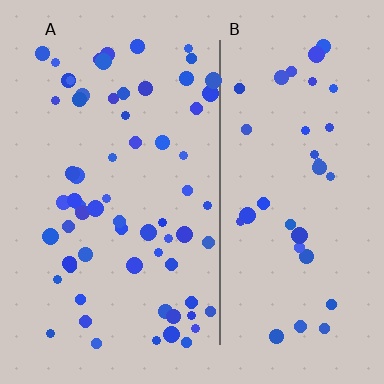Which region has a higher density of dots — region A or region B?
A (the left).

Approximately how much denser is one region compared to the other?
Approximately 1.8× — region A over region B.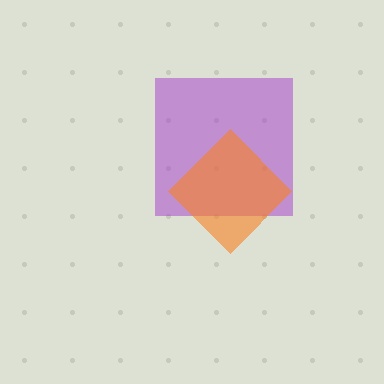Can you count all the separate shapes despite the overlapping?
Yes, there are 2 separate shapes.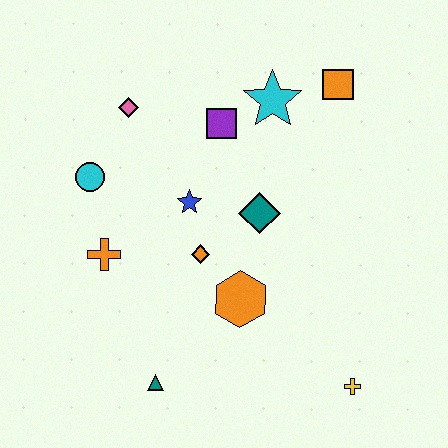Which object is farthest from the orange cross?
The orange square is farthest from the orange cross.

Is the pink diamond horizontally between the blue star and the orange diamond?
No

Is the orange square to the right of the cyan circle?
Yes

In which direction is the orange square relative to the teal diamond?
The orange square is above the teal diamond.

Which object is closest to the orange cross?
The cyan circle is closest to the orange cross.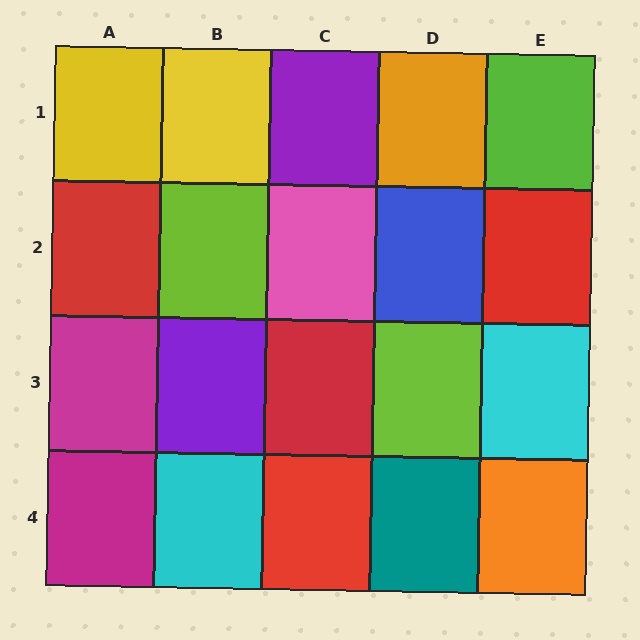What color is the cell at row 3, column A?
Magenta.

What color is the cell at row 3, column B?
Purple.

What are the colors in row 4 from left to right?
Magenta, cyan, red, teal, orange.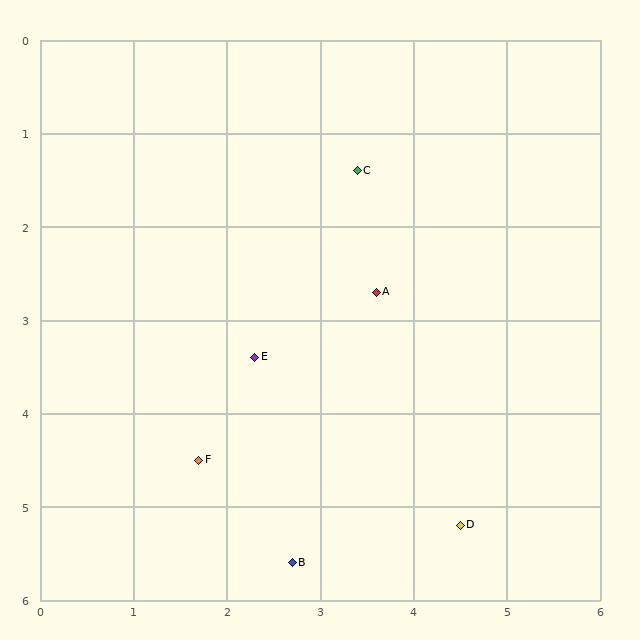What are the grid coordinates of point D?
Point D is at approximately (4.5, 5.2).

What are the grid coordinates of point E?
Point E is at approximately (2.3, 3.4).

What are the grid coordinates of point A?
Point A is at approximately (3.6, 2.7).